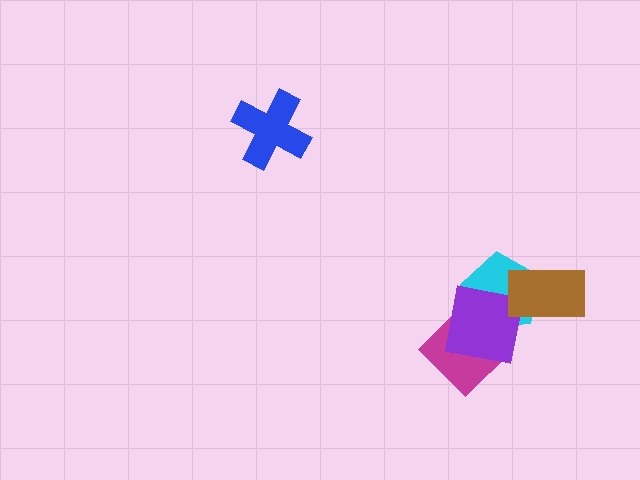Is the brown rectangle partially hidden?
No, no other shape covers it.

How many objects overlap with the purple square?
2 objects overlap with the purple square.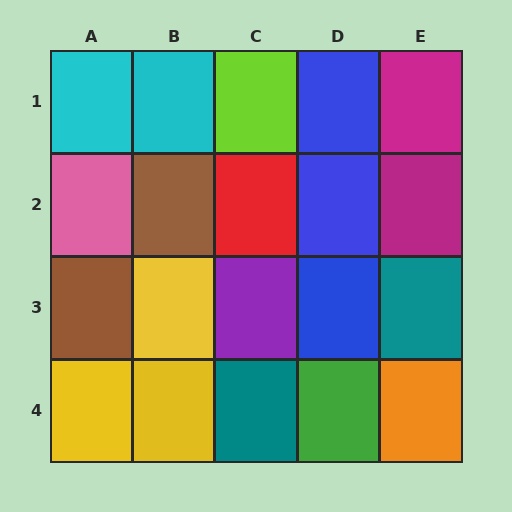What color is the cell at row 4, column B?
Yellow.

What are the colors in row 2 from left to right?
Pink, brown, red, blue, magenta.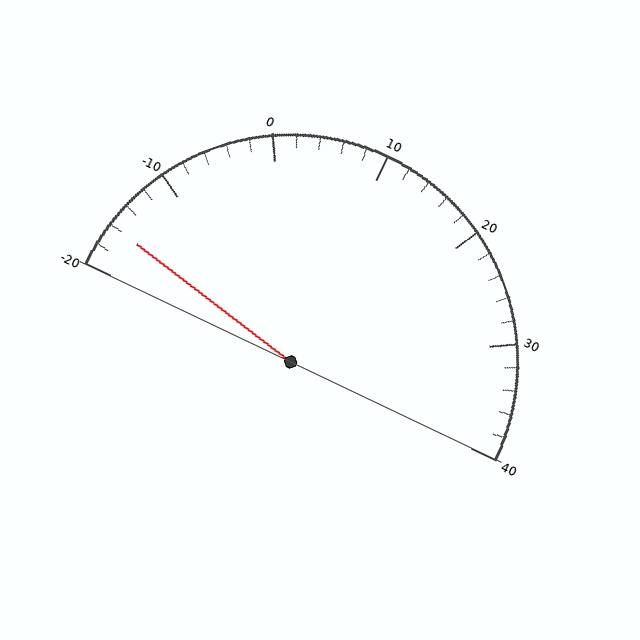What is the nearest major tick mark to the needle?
The nearest major tick mark is -20.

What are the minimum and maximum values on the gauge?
The gauge ranges from -20 to 40.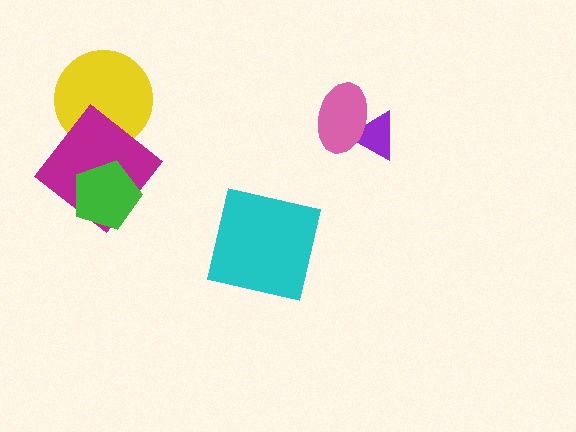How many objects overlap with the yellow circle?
1 object overlaps with the yellow circle.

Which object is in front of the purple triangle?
The pink ellipse is in front of the purple triangle.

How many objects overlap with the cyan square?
0 objects overlap with the cyan square.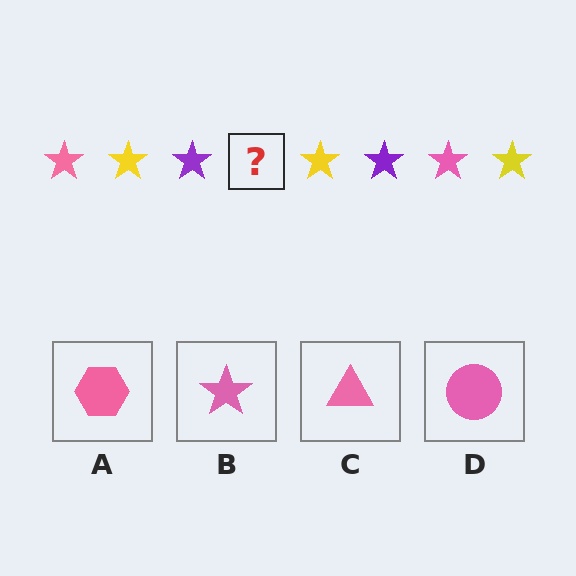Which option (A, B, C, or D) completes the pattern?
B.